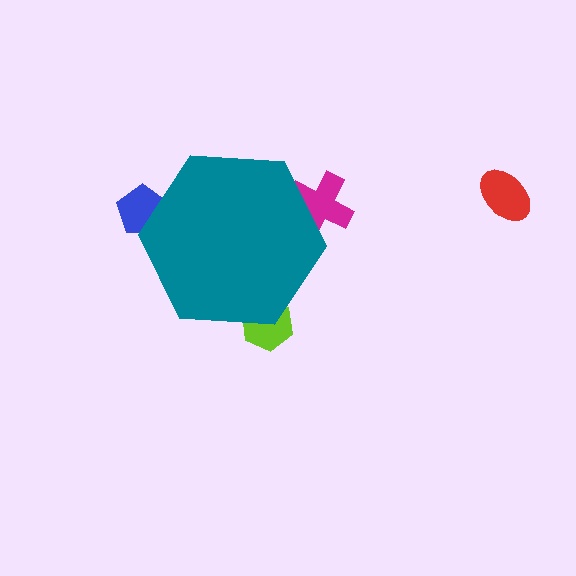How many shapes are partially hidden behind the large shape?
3 shapes are partially hidden.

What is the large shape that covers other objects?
A teal hexagon.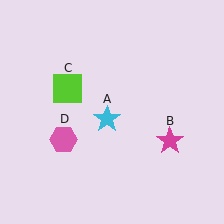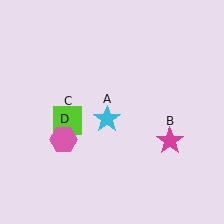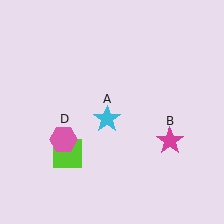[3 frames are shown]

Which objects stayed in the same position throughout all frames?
Cyan star (object A) and magenta star (object B) and pink hexagon (object D) remained stationary.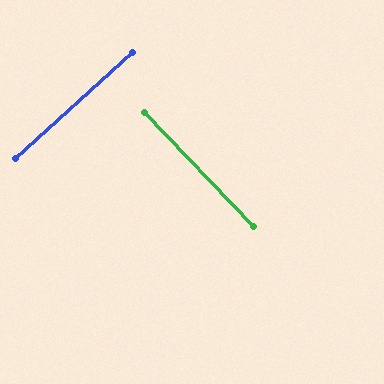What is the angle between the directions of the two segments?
Approximately 88 degrees.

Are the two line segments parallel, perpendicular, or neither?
Perpendicular — they meet at approximately 88°.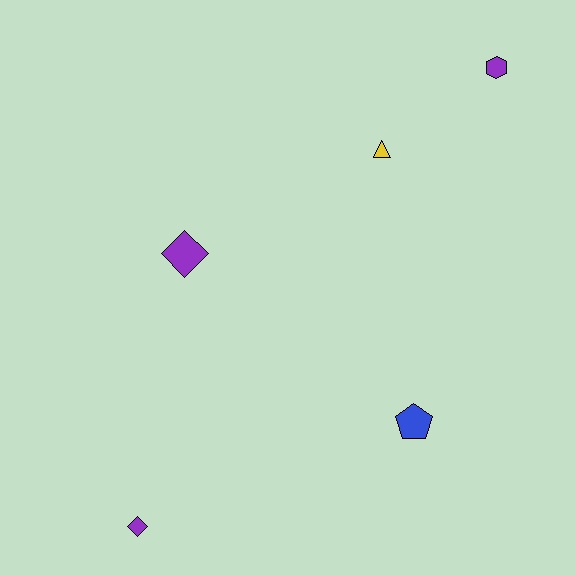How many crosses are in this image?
There are no crosses.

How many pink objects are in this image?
There are no pink objects.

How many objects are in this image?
There are 5 objects.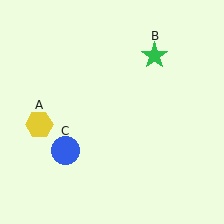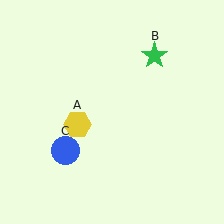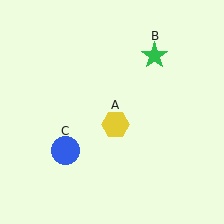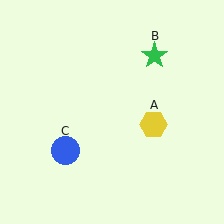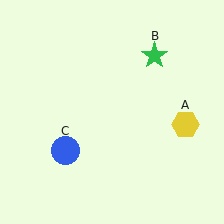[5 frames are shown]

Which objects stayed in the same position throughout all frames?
Green star (object B) and blue circle (object C) remained stationary.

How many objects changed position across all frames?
1 object changed position: yellow hexagon (object A).